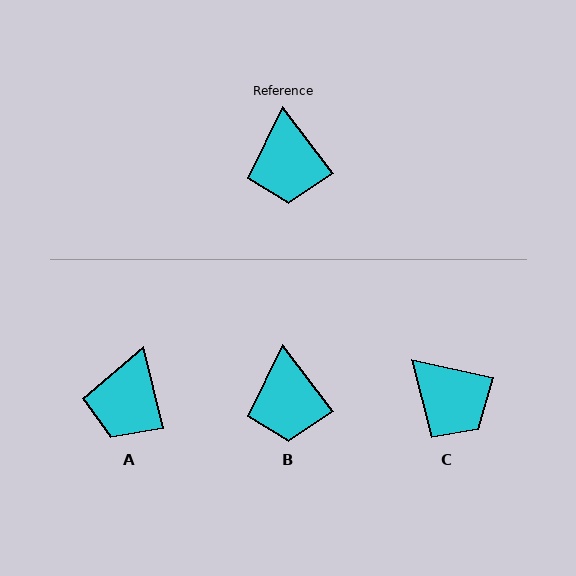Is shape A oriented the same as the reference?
No, it is off by about 24 degrees.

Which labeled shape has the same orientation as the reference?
B.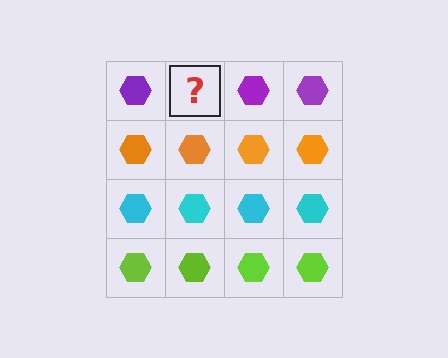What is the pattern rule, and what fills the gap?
The rule is that each row has a consistent color. The gap should be filled with a purple hexagon.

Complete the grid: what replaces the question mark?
The question mark should be replaced with a purple hexagon.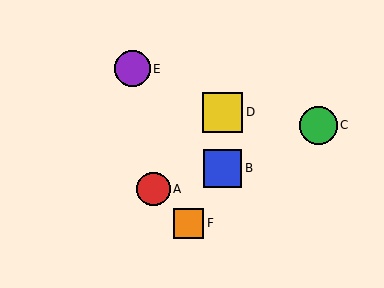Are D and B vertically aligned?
Yes, both are at x≈223.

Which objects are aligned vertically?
Objects B, D are aligned vertically.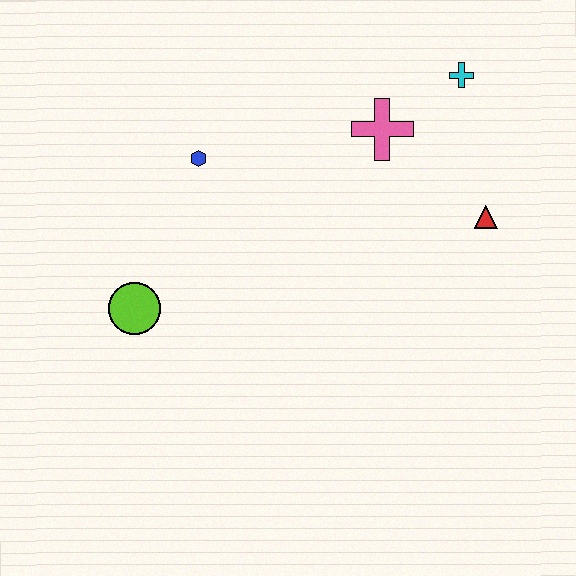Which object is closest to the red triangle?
The pink cross is closest to the red triangle.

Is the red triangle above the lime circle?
Yes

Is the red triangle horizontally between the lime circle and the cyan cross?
No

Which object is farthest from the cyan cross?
The lime circle is farthest from the cyan cross.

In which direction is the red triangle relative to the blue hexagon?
The red triangle is to the right of the blue hexagon.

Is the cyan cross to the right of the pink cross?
Yes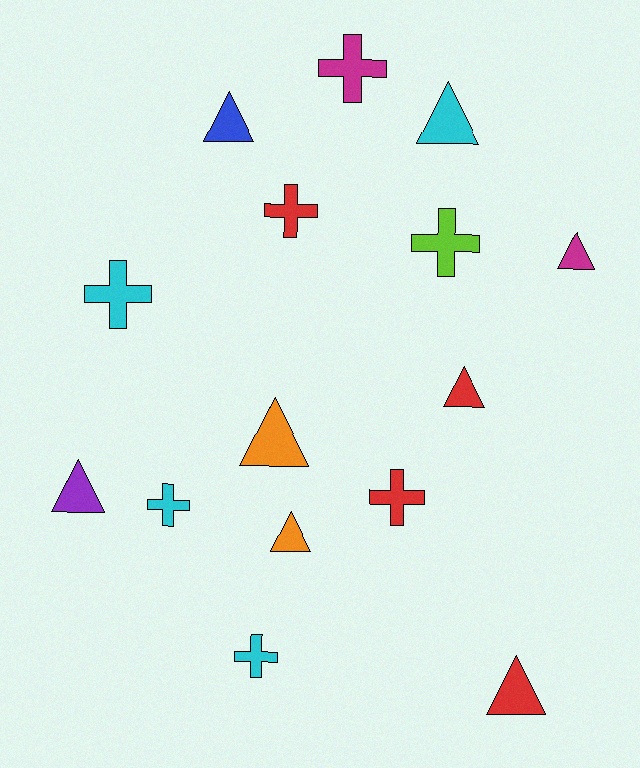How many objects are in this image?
There are 15 objects.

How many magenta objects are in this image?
There are 2 magenta objects.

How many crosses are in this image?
There are 7 crosses.